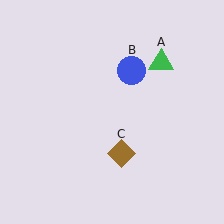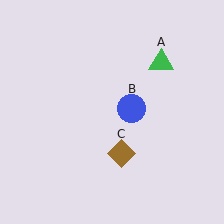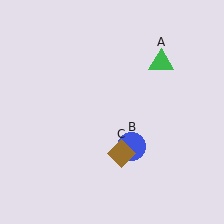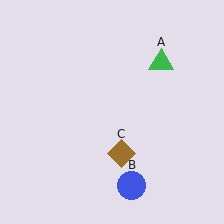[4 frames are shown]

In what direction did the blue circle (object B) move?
The blue circle (object B) moved down.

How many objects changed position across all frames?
1 object changed position: blue circle (object B).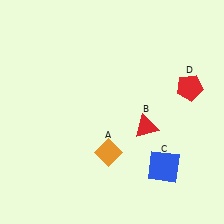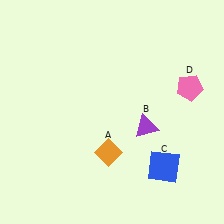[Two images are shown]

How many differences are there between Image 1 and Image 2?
There are 2 differences between the two images.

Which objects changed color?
B changed from red to purple. D changed from red to pink.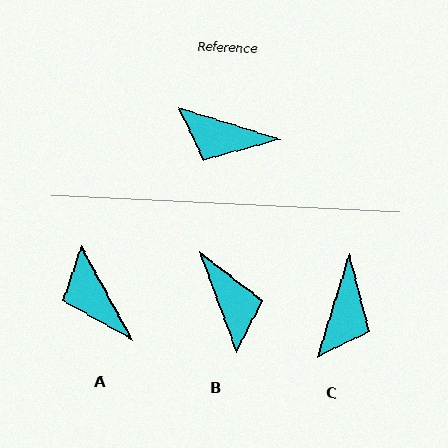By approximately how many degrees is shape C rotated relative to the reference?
Approximately 90 degrees counter-clockwise.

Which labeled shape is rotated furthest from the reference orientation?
B, about 127 degrees away.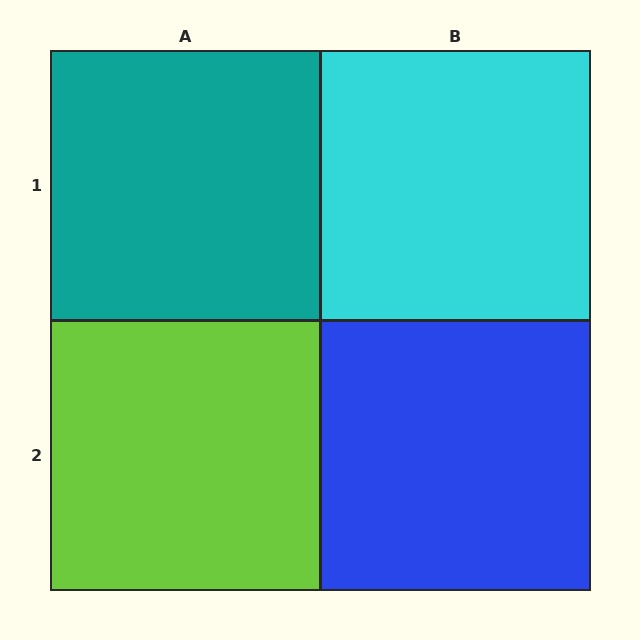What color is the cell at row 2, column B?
Blue.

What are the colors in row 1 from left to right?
Teal, cyan.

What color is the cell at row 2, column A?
Lime.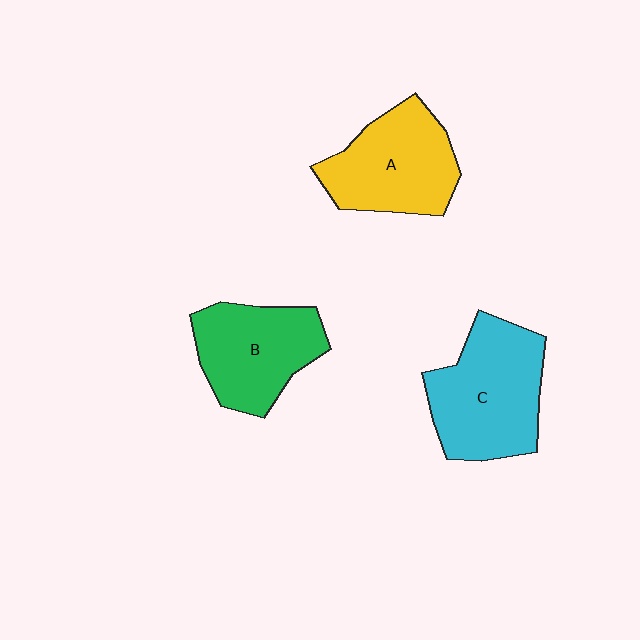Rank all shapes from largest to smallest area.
From largest to smallest: C (cyan), A (yellow), B (green).